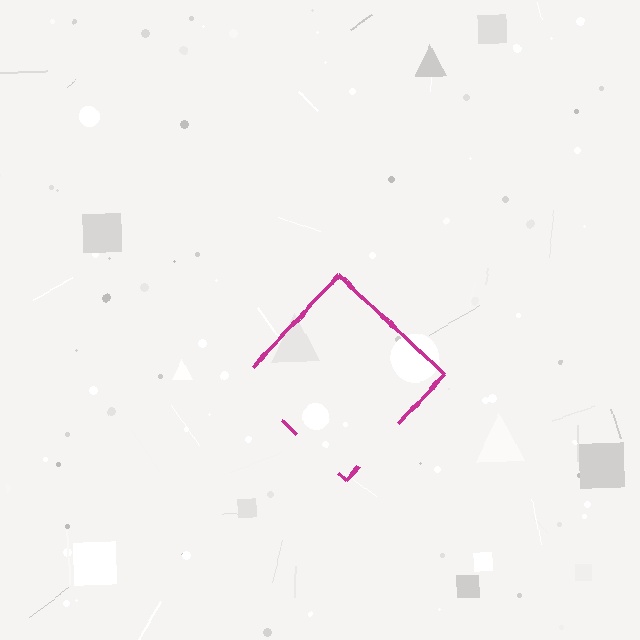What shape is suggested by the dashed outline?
The dashed outline suggests a diamond.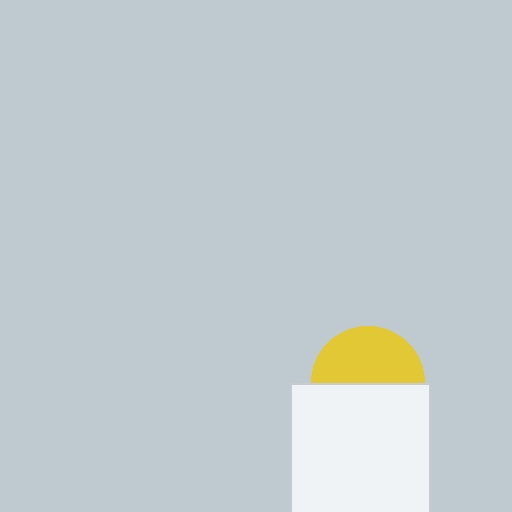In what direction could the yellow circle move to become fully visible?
The yellow circle could move up. That would shift it out from behind the white square entirely.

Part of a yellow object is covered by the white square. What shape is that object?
It is a circle.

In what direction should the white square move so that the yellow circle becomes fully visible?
The white square should move down. That is the shortest direction to clear the overlap and leave the yellow circle fully visible.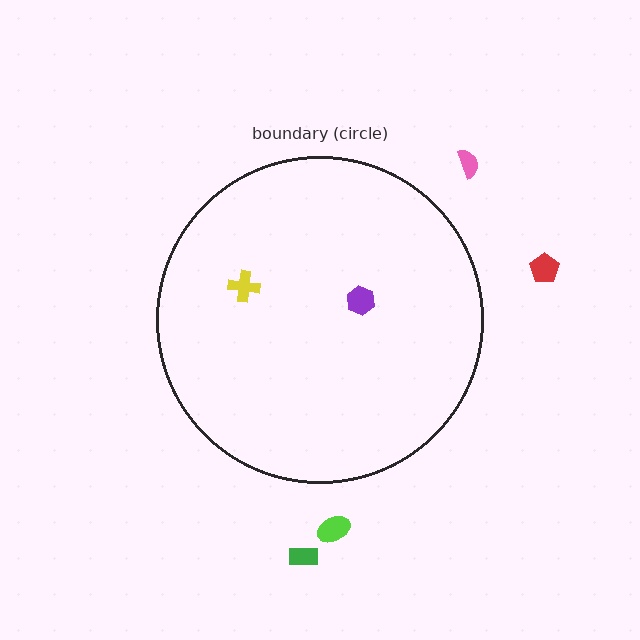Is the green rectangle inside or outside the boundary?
Outside.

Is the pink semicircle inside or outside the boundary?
Outside.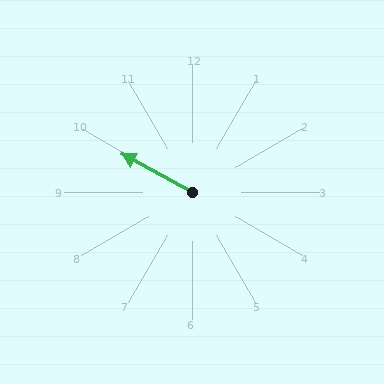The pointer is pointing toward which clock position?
Roughly 10 o'clock.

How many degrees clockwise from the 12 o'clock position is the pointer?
Approximately 298 degrees.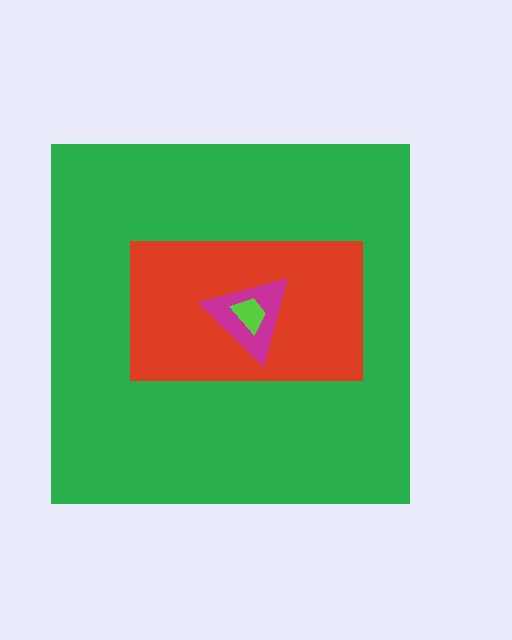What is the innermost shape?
The lime trapezoid.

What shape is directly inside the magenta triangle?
The lime trapezoid.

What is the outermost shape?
The green square.